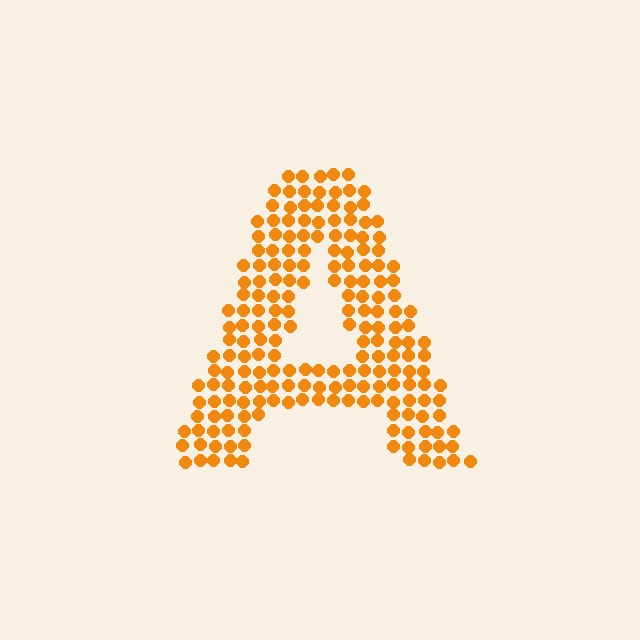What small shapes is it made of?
It is made of small circles.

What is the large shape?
The large shape is the letter A.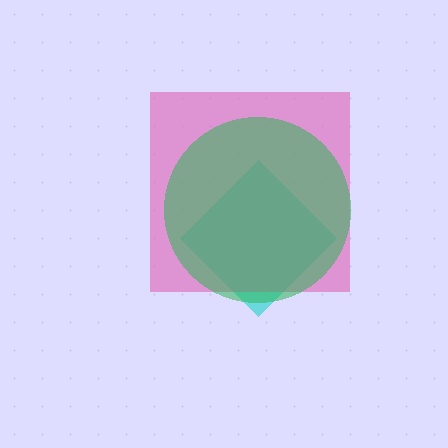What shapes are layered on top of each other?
The layered shapes are: a cyan diamond, a pink square, a green circle.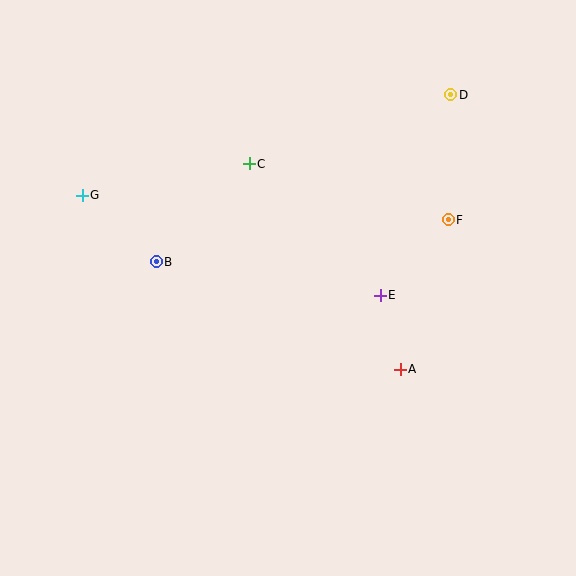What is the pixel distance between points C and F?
The distance between C and F is 207 pixels.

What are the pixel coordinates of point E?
Point E is at (380, 295).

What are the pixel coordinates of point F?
Point F is at (448, 220).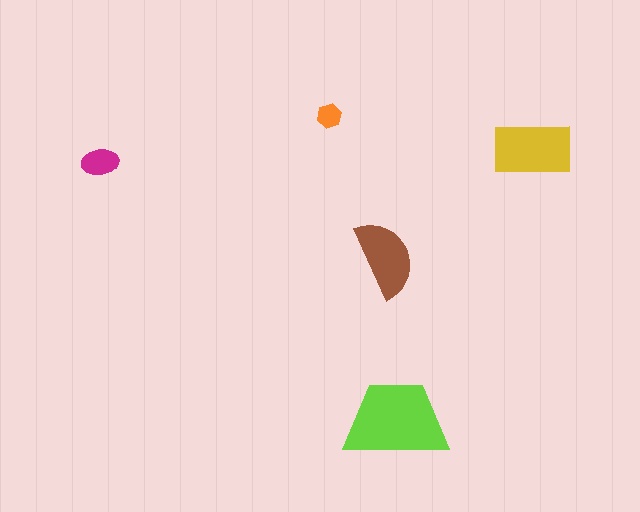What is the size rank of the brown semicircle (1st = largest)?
3rd.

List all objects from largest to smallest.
The lime trapezoid, the yellow rectangle, the brown semicircle, the magenta ellipse, the orange hexagon.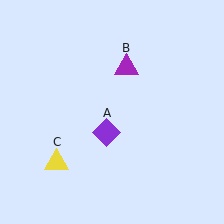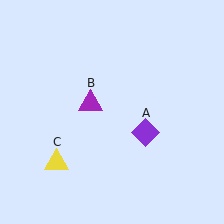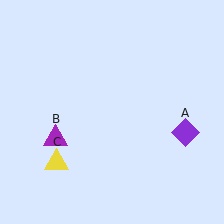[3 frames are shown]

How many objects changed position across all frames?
2 objects changed position: purple diamond (object A), purple triangle (object B).